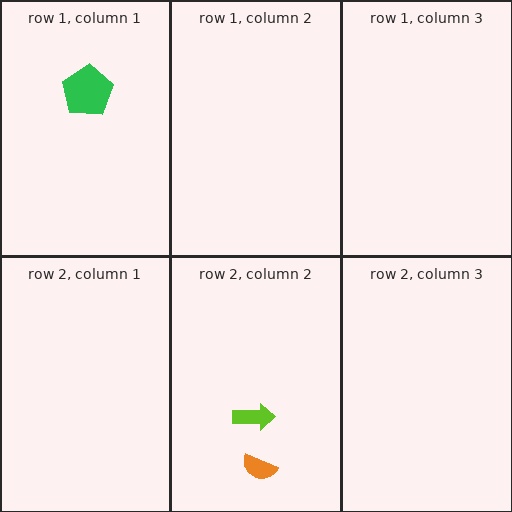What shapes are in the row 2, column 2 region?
The lime arrow, the orange semicircle.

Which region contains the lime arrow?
The row 2, column 2 region.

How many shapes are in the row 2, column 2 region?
2.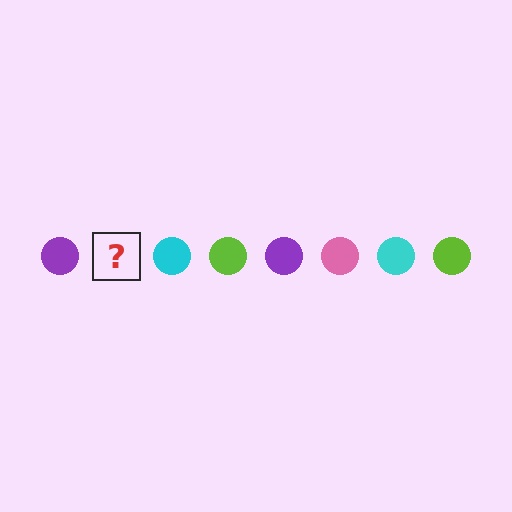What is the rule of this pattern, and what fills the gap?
The rule is that the pattern cycles through purple, pink, cyan, lime circles. The gap should be filled with a pink circle.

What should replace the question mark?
The question mark should be replaced with a pink circle.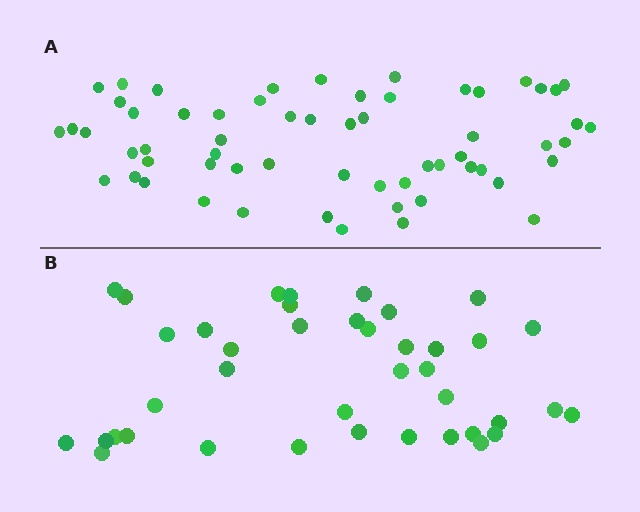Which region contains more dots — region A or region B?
Region A (the top region) has more dots.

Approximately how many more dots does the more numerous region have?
Region A has approximately 20 more dots than region B.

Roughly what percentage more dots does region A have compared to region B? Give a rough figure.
About 50% more.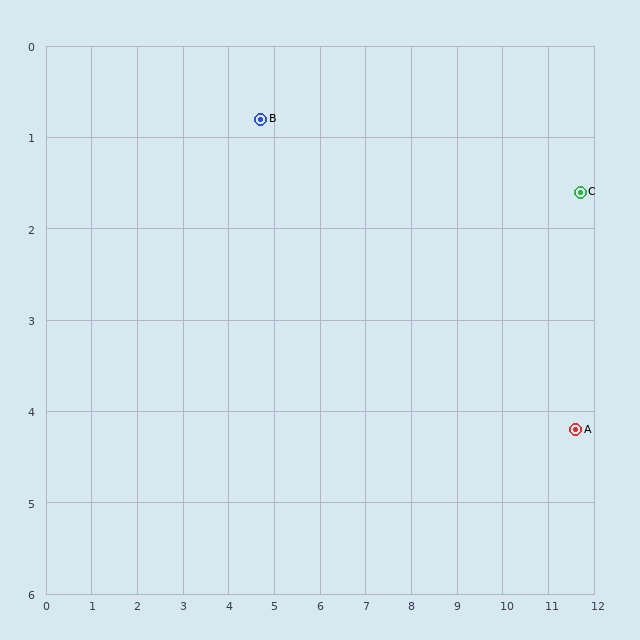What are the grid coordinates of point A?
Point A is at approximately (11.6, 4.2).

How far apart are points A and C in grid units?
Points A and C are about 2.6 grid units apart.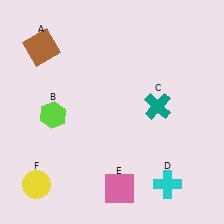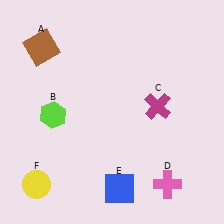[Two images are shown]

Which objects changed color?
C changed from teal to magenta. D changed from cyan to pink. E changed from pink to blue.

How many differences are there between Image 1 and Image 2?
There are 3 differences between the two images.